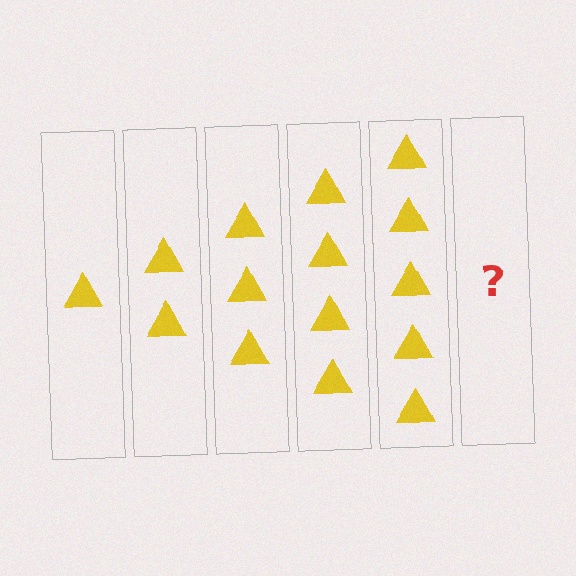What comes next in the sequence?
The next element should be 6 triangles.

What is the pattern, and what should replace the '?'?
The pattern is that each step adds one more triangle. The '?' should be 6 triangles.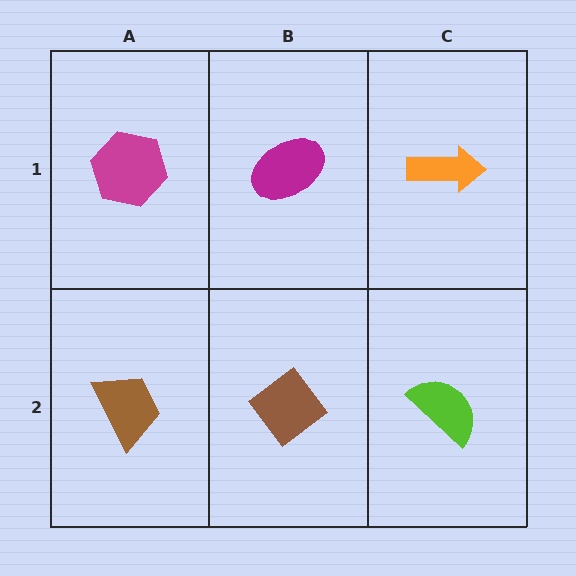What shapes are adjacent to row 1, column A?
A brown trapezoid (row 2, column A), a magenta ellipse (row 1, column B).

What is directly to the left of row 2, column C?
A brown diamond.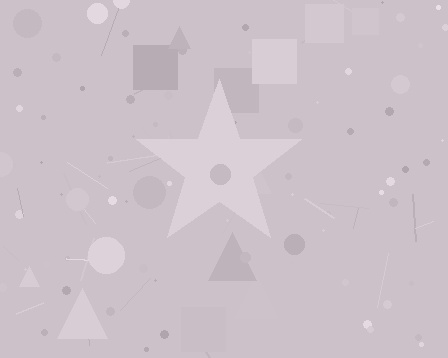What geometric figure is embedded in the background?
A star is embedded in the background.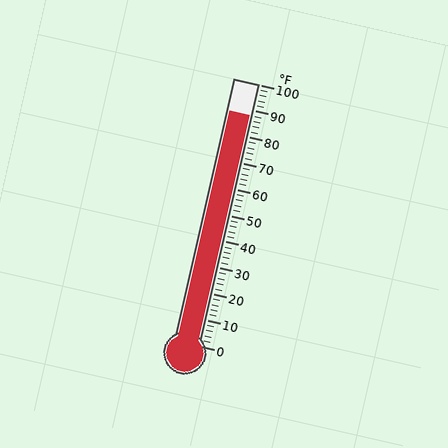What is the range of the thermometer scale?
The thermometer scale ranges from 0°F to 100°F.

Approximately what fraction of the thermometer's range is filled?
The thermometer is filled to approximately 90% of its range.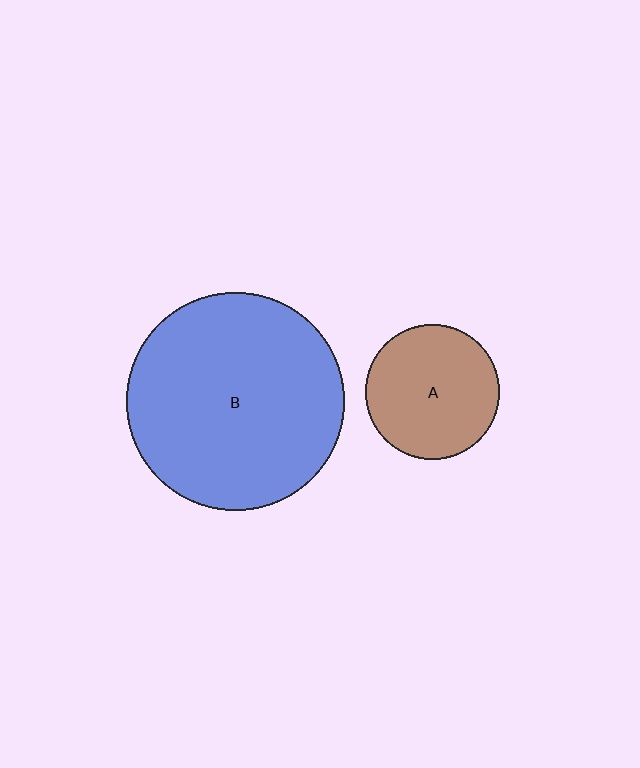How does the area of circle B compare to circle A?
Approximately 2.6 times.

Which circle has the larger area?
Circle B (blue).